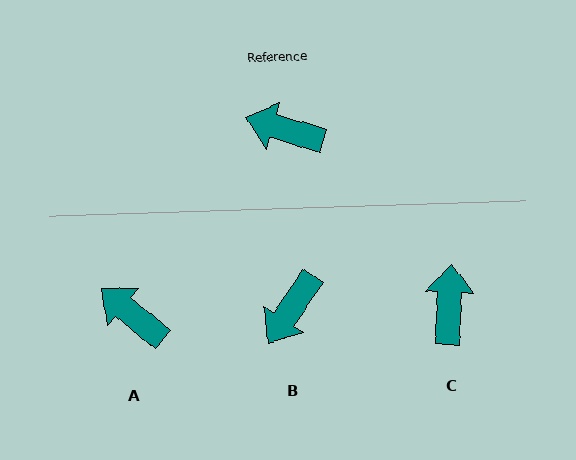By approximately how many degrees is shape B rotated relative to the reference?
Approximately 73 degrees counter-clockwise.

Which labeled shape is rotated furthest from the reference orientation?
C, about 77 degrees away.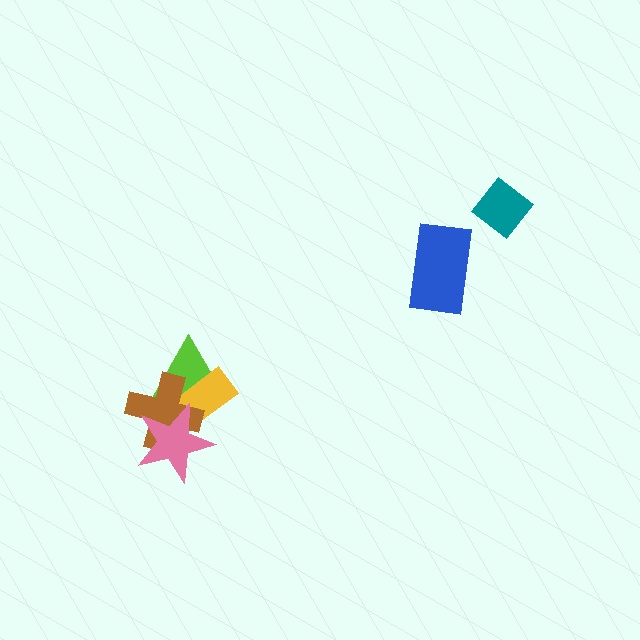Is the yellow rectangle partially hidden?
Yes, it is partially covered by another shape.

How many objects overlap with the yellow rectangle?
3 objects overlap with the yellow rectangle.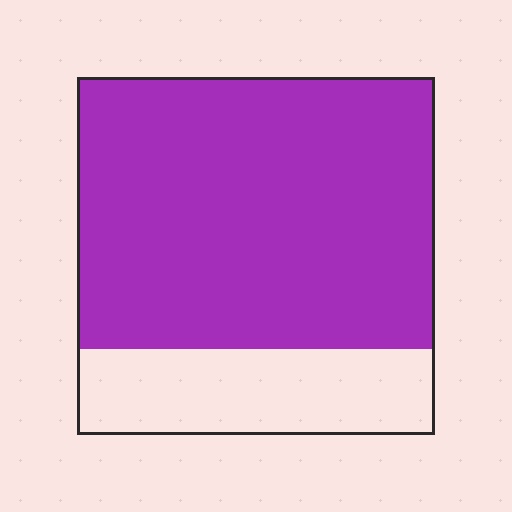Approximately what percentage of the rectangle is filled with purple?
Approximately 75%.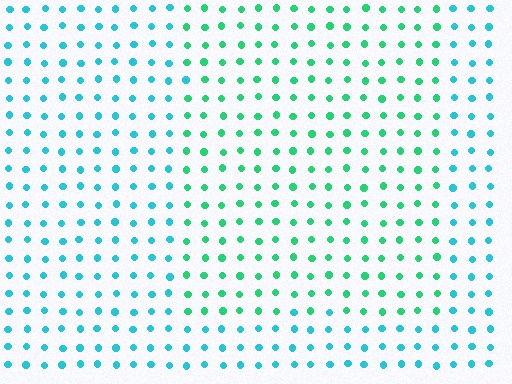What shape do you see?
I see a rectangle.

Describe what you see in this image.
The image is filled with small cyan elements in a uniform arrangement. A rectangle-shaped region is visible where the elements are tinted to a slightly different hue, forming a subtle color boundary.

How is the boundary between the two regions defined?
The boundary is defined purely by a slight shift in hue (about 38 degrees). Spacing, size, and orientation are identical on both sides.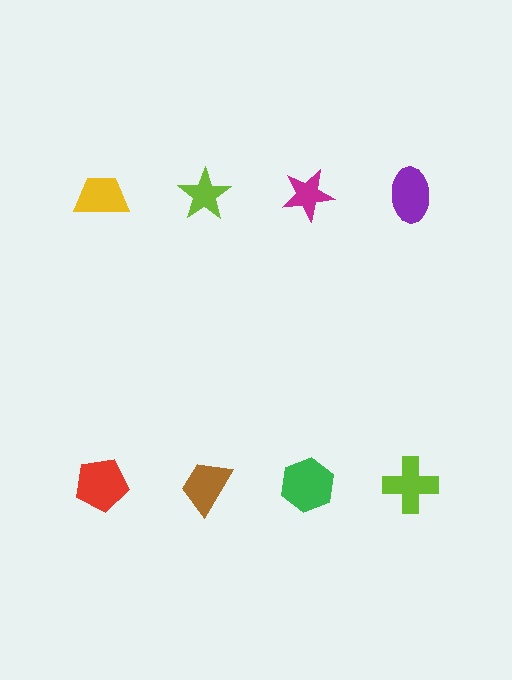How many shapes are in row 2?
4 shapes.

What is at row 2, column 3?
A green hexagon.